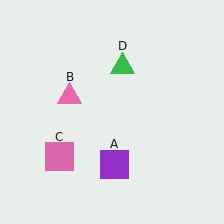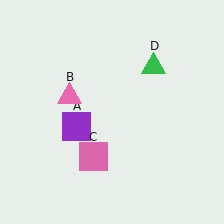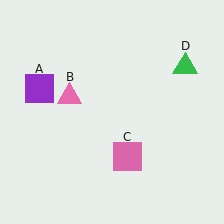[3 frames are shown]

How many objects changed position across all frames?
3 objects changed position: purple square (object A), pink square (object C), green triangle (object D).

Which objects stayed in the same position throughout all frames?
Pink triangle (object B) remained stationary.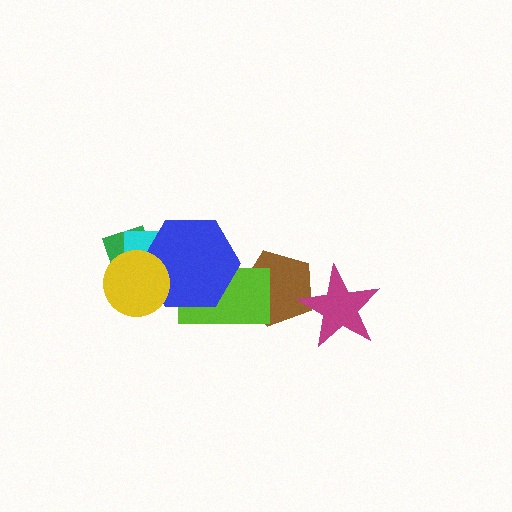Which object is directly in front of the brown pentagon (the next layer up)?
The lime rectangle is directly in front of the brown pentagon.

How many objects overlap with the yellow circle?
3 objects overlap with the yellow circle.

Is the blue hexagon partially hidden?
Yes, it is partially covered by another shape.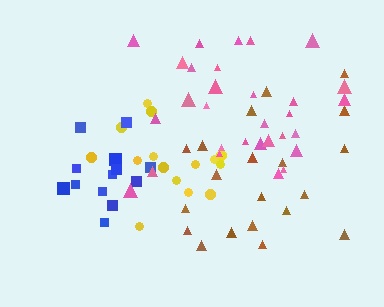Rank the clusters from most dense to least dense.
yellow, blue, pink, brown.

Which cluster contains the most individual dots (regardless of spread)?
Pink (30).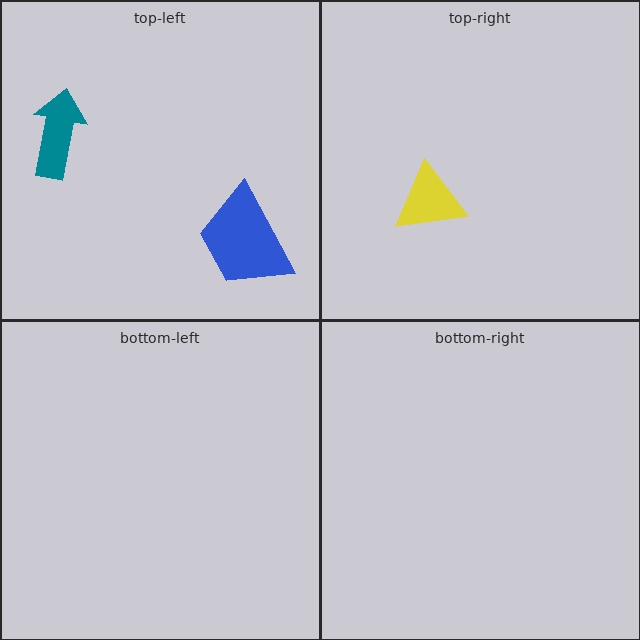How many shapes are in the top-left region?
2.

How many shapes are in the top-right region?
1.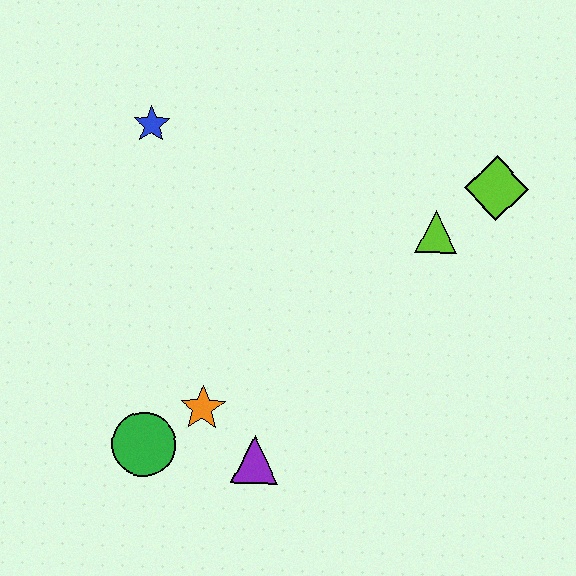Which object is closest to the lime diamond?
The lime triangle is closest to the lime diamond.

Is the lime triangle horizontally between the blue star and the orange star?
No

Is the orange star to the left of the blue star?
No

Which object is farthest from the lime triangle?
The green circle is farthest from the lime triangle.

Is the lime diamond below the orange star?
No